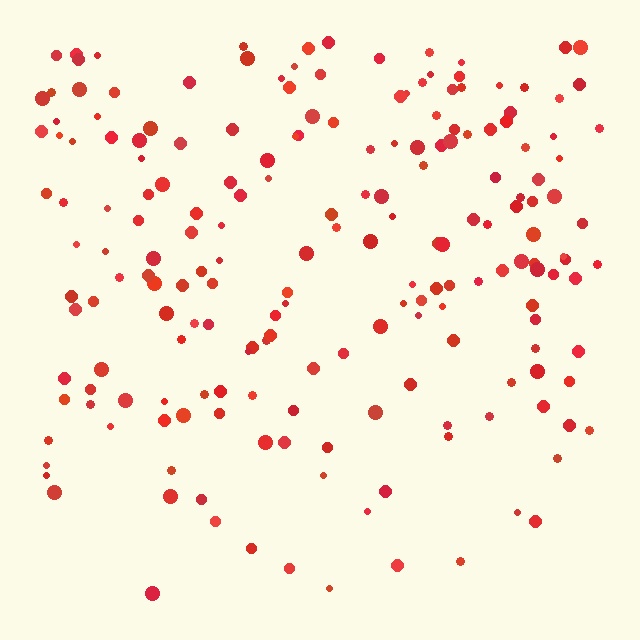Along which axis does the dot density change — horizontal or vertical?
Vertical.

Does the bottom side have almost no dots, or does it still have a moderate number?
Still a moderate number, just noticeably fewer than the top.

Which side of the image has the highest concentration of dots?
The top.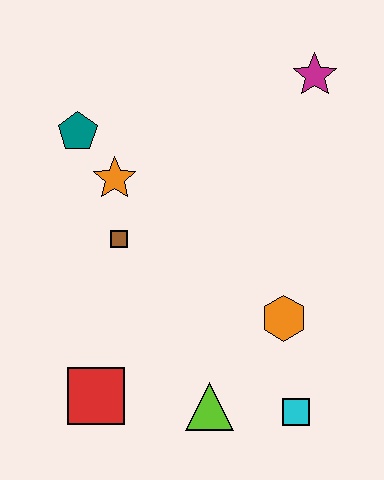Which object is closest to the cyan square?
The lime triangle is closest to the cyan square.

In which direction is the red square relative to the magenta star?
The red square is below the magenta star.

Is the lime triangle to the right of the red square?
Yes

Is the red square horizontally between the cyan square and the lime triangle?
No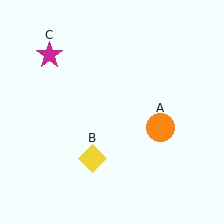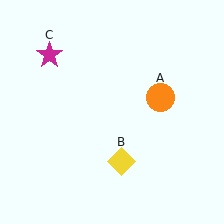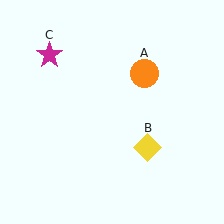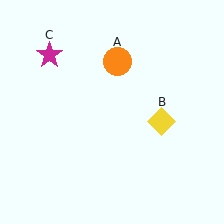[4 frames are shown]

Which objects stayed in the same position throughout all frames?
Magenta star (object C) remained stationary.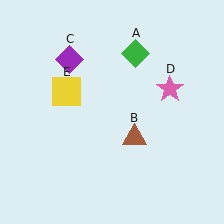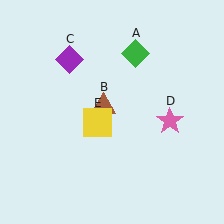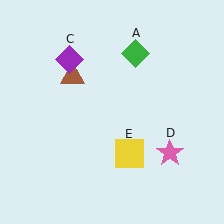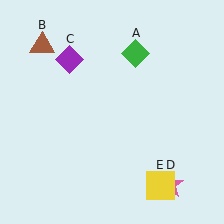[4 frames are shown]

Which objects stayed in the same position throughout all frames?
Green diamond (object A) and purple diamond (object C) remained stationary.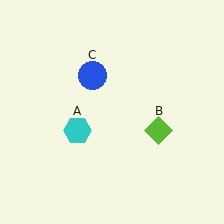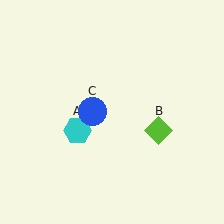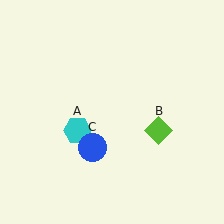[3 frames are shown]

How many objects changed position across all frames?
1 object changed position: blue circle (object C).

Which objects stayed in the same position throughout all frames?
Cyan hexagon (object A) and lime diamond (object B) remained stationary.